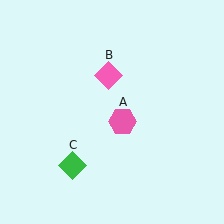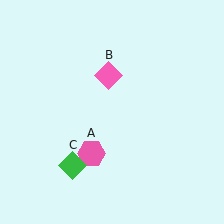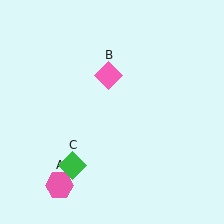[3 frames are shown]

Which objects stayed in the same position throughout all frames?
Pink diamond (object B) and green diamond (object C) remained stationary.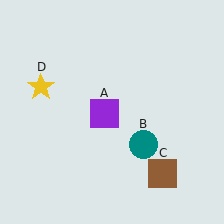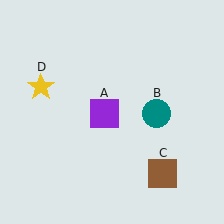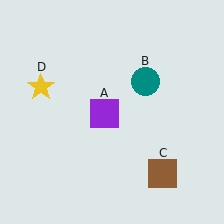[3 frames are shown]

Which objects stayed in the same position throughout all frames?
Purple square (object A) and brown square (object C) and yellow star (object D) remained stationary.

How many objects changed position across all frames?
1 object changed position: teal circle (object B).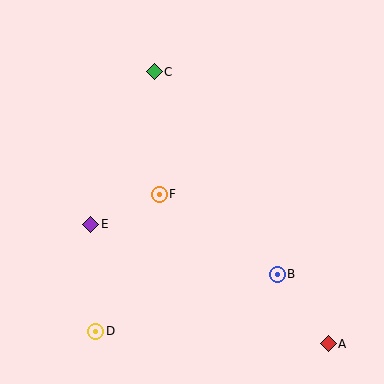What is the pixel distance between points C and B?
The distance between C and B is 237 pixels.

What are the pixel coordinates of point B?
Point B is at (277, 274).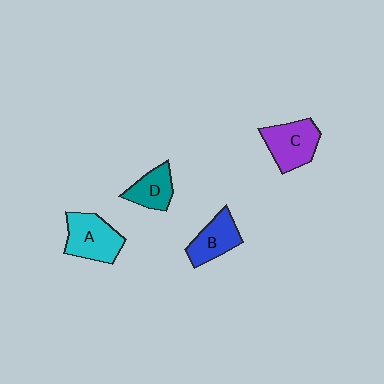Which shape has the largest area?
Shape A (cyan).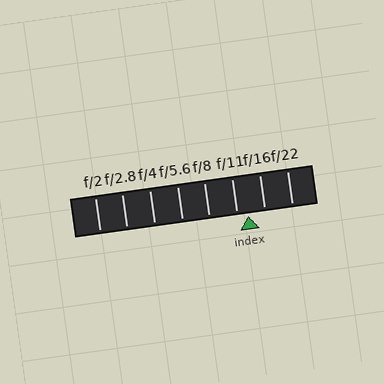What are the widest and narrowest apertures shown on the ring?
The widest aperture shown is f/2 and the narrowest is f/22.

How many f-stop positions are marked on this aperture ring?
There are 8 f-stop positions marked.